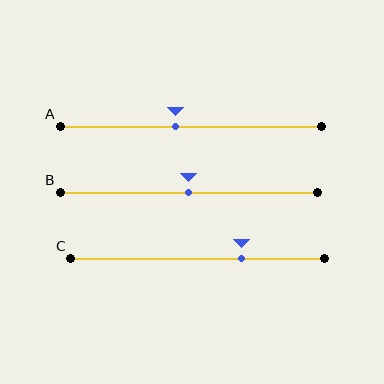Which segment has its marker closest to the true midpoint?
Segment B has its marker closest to the true midpoint.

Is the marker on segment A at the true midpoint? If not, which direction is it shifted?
No, the marker on segment A is shifted to the left by about 6% of the segment length.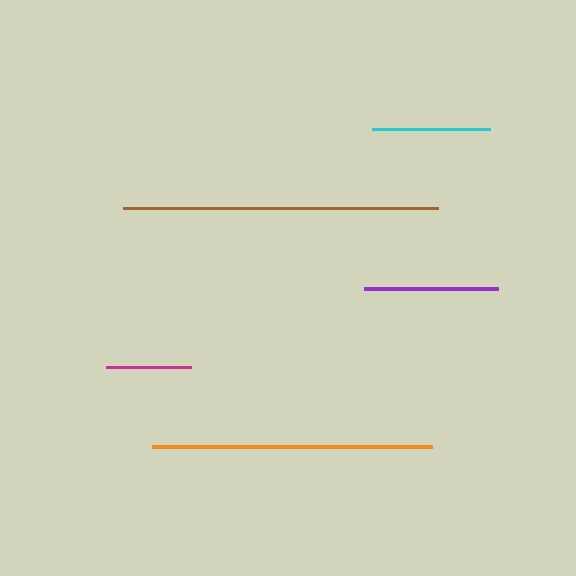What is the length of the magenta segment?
The magenta segment is approximately 85 pixels long.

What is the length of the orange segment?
The orange segment is approximately 279 pixels long.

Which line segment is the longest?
The brown line is the longest at approximately 314 pixels.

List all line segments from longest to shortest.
From longest to shortest: brown, orange, purple, cyan, magenta.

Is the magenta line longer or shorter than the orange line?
The orange line is longer than the magenta line.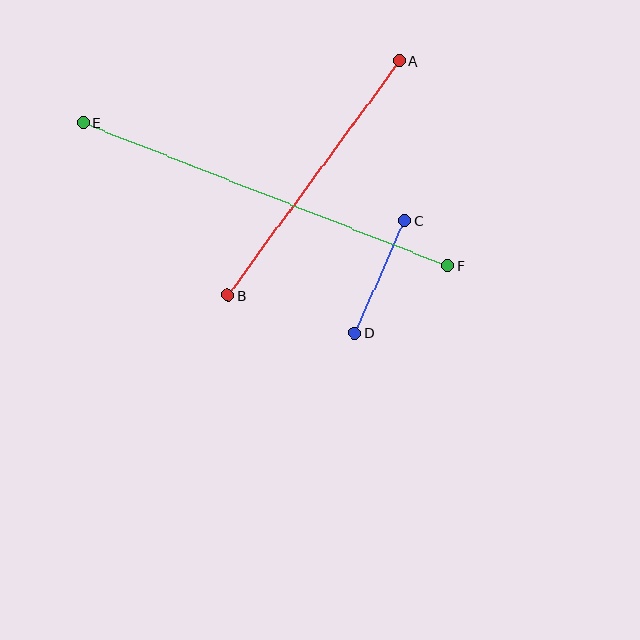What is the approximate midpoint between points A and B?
The midpoint is at approximately (314, 178) pixels.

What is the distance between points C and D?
The distance is approximately 123 pixels.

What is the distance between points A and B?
The distance is approximately 290 pixels.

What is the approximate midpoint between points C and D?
The midpoint is at approximately (379, 277) pixels.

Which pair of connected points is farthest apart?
Points E and F are farthest apart.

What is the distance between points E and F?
The distance is approximately 391 pixels.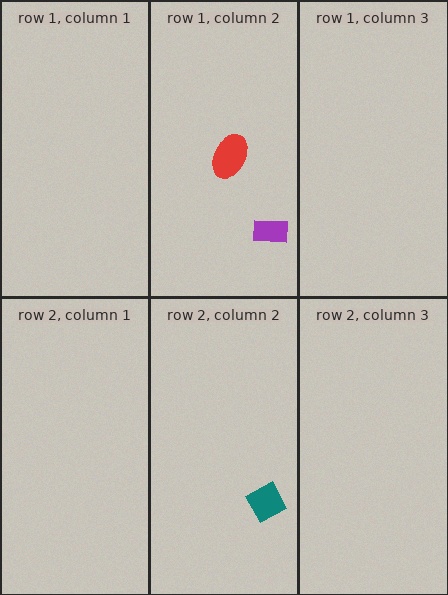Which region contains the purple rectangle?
The row 1, column 2 region.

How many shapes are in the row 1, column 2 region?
2.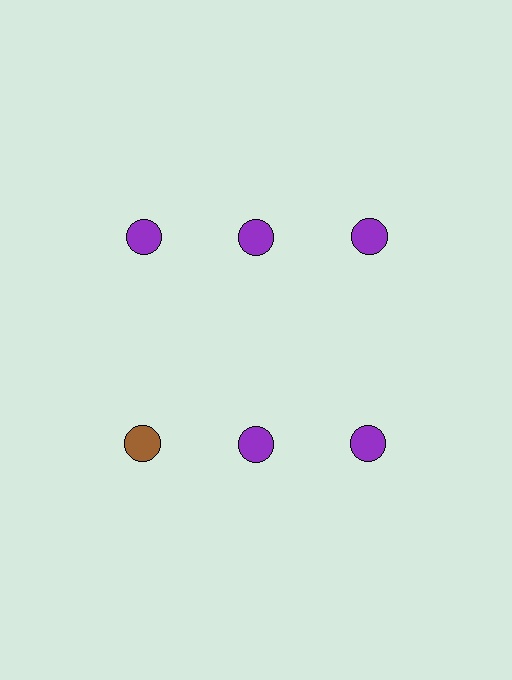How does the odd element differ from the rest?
It has a different color: brown instead of purple.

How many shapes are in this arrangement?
There are 6 shapes arranged in a grid pattern.